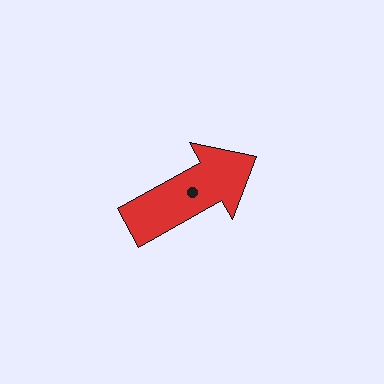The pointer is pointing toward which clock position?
Roughly 2 o'clock.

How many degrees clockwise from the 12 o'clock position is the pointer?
Approximately 61 degrees.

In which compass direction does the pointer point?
Northeast.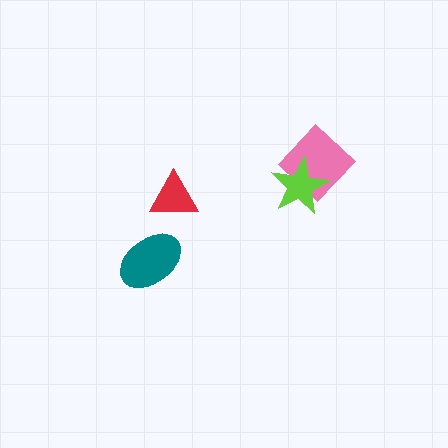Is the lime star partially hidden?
No, no other shape covers it.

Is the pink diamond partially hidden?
Yes, it is partially covered by another shape.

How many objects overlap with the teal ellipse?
0 objects overlap with the teal ellipse.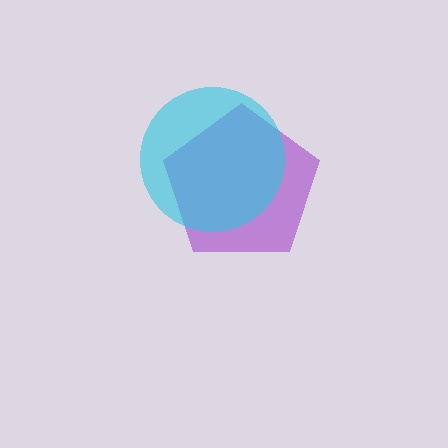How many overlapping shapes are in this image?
There are 2 overlapping shapes in the image.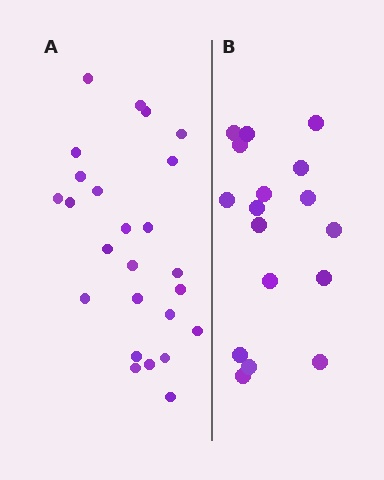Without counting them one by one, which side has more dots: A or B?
Region A (the left region) has more dots.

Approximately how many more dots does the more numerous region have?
Region A has roughly 8 or so more dots than region B.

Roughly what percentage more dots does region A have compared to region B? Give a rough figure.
About 45% more.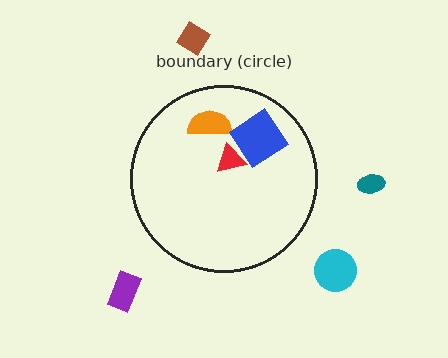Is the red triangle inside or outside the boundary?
Inside.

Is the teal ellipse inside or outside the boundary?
Outside.